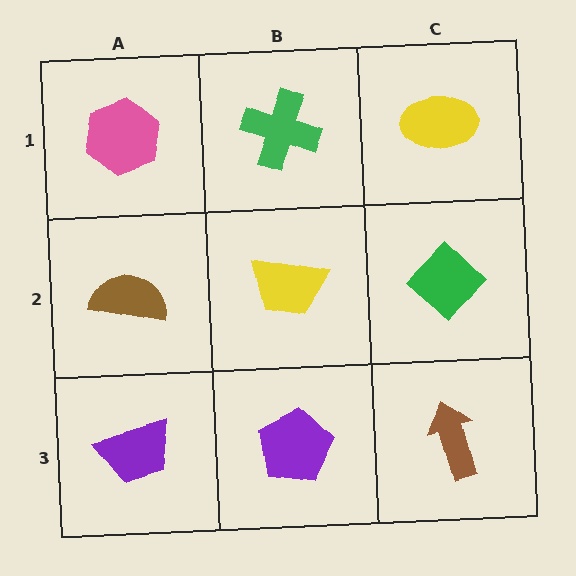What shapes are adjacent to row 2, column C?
A yellow ellipse (row 1, column C), a brown arrow (row 3, column C), a yellow trapezoid (row 2, column B).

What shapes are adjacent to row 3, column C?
A green diamond (row 2, column C), a purple pentagon (row 3, column B).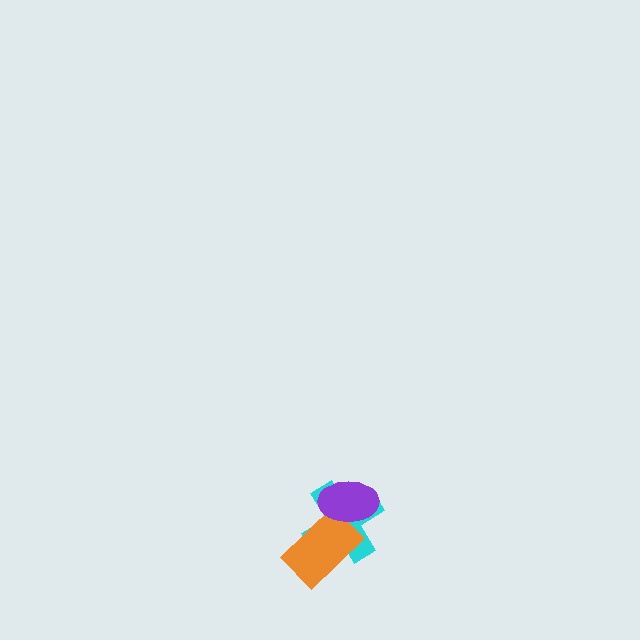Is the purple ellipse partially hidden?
No, no other shape covers it.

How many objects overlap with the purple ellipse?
2 objects overlap with the purple ellipse.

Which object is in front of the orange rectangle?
The purple ellipse is in front of the orange rectangle.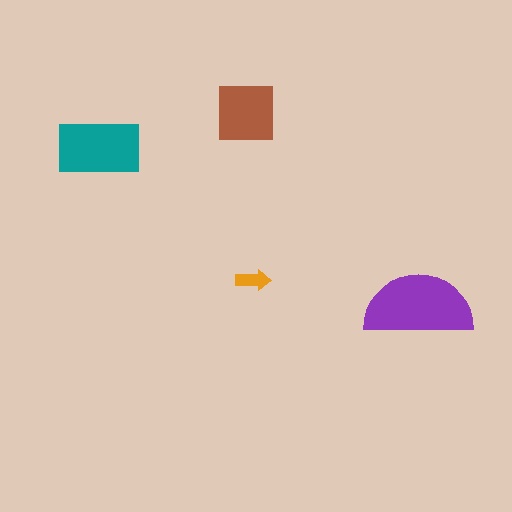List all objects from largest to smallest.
The purple semicircle, the teal rectangle, the brown square, the orange arrow.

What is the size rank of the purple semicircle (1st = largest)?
1st.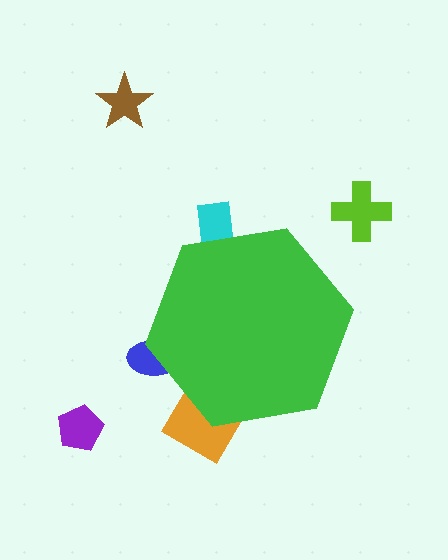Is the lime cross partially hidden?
No, the lime cross is fully visible.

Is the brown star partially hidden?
No, the brown star is fully visible.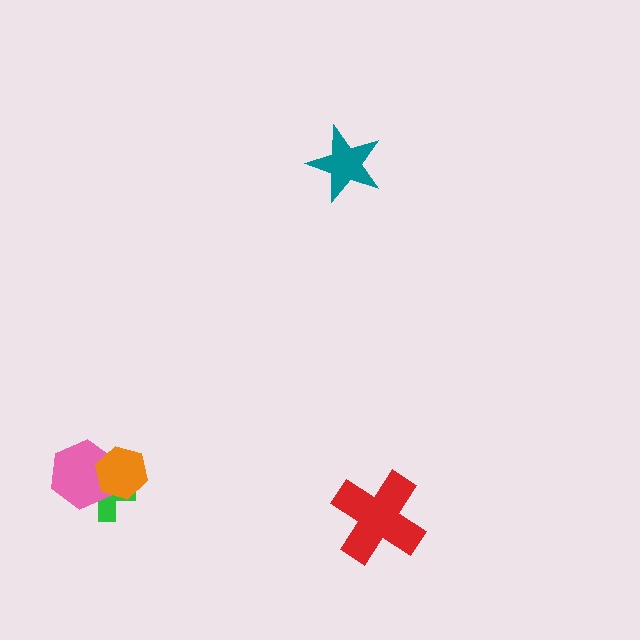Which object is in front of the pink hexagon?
The orange hexagon is in front of the pink hexagon.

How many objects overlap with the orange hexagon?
2 objects overlap with the orange hexagon.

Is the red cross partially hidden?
No, no other shape covers it.